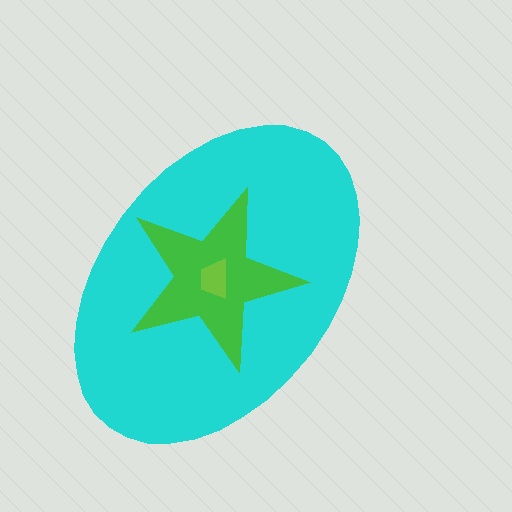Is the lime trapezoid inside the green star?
Yes.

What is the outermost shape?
The cyan ellipse.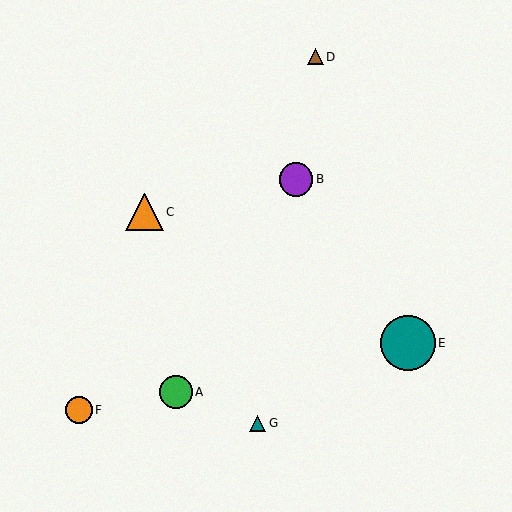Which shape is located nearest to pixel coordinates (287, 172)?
The purple circle (labeled B) at (296, 179) is nearest to that location.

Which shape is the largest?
The teal circle (labeled E) is the largest.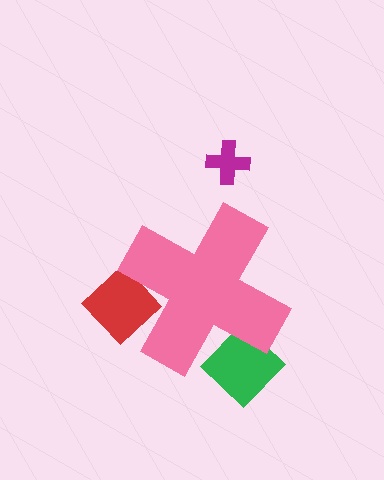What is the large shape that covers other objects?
A pink cross.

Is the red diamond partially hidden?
Yes, the red diamond is partially hidden behind the pink cross.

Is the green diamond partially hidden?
Yes, the green diamond is partially hidden behind the pink cross.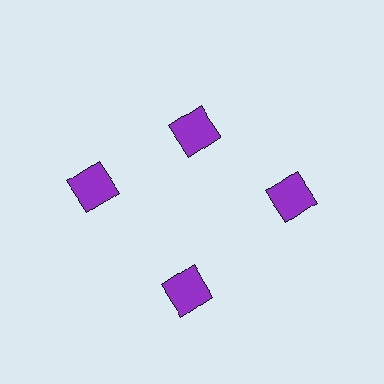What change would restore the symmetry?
The symmetry would be restored by moving it outward, back onto the ring so that all 4 squares sit at equal angles and equal distance from the center.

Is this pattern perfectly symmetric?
No. The 4 purple squares are arranged in a ring, but one element near the 12 o'clock position is pulled inward toward the center, breaking the 4-fold rotational symmetry.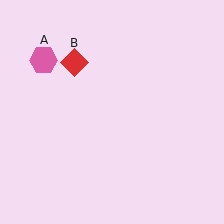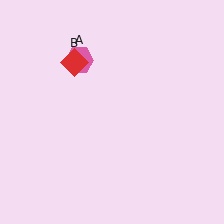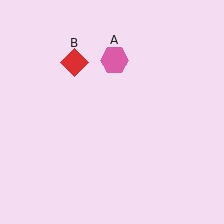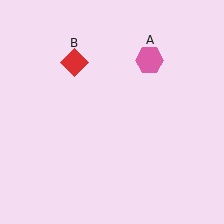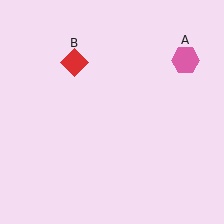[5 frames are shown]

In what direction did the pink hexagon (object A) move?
The pink hexagon (object A) moved right.